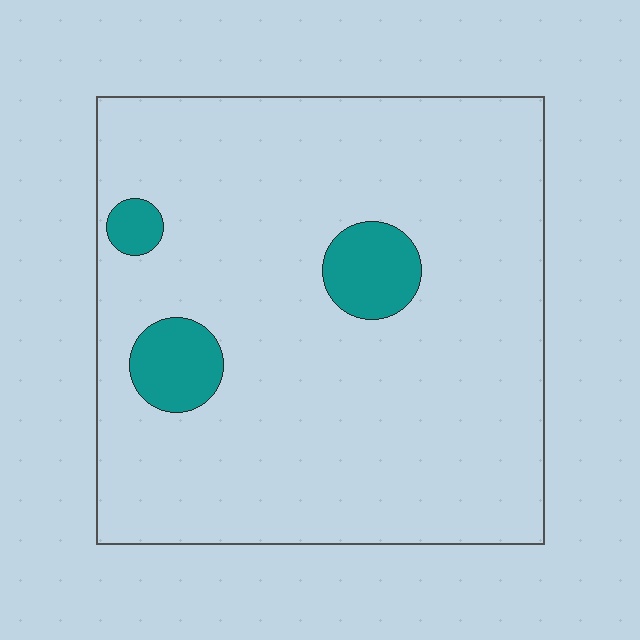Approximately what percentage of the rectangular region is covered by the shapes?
Approximately 10%.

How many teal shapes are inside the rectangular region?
3.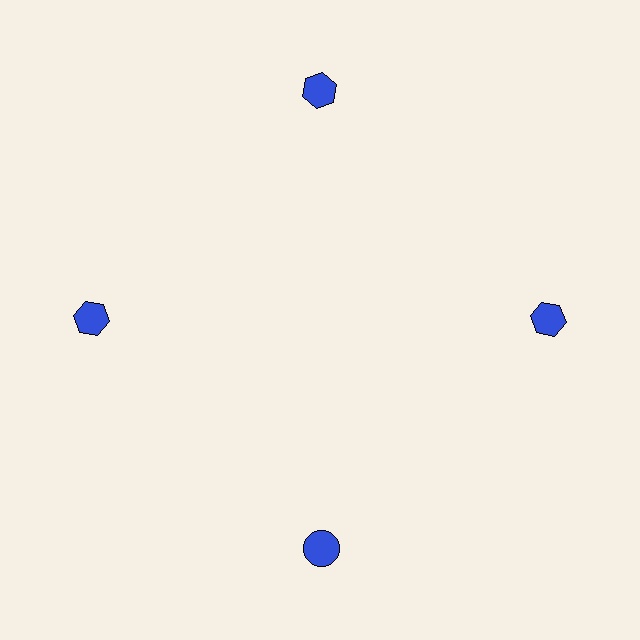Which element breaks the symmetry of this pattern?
The blue circle at roughly the 6 o'clock position breaks the symmetry. All other shapes are blue hexagons.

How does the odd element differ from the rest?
It has a different shape: circle instead of hexagon.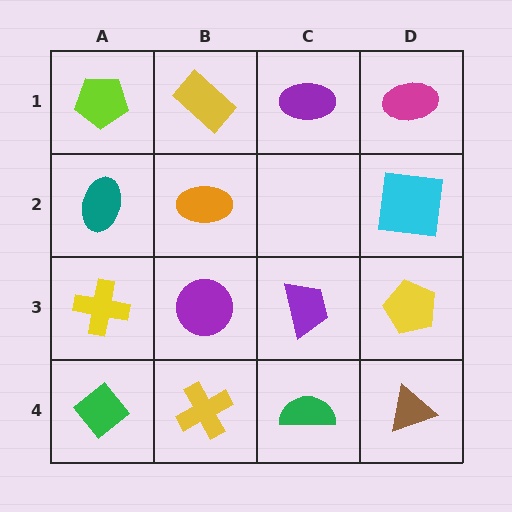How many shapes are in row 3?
4 shapes.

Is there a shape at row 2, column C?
No, that cell is empty.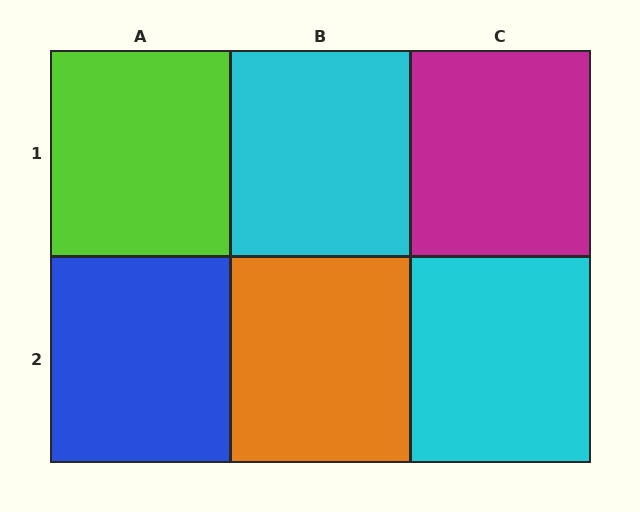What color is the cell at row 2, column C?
Cyan.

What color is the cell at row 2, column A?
Blue.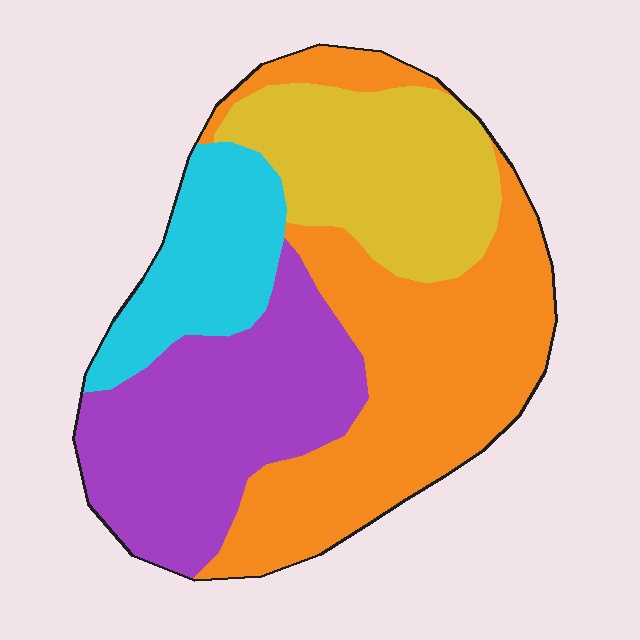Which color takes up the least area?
Cyan, at roughly 15%.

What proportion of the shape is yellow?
Yellow takes up about one fifth (1/5) of the shape.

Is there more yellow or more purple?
Purple.